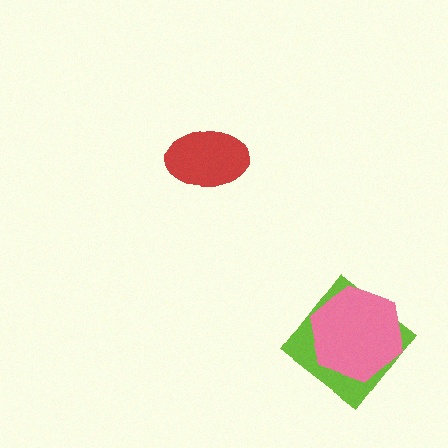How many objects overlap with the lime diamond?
1 object overlaps with the lime diamond.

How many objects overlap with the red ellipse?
0 objects overlap with the red ellipse.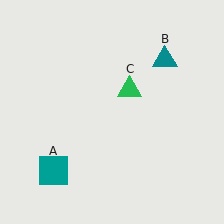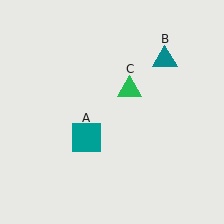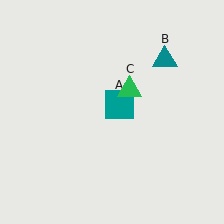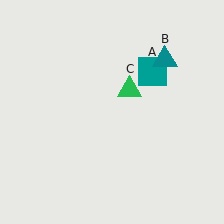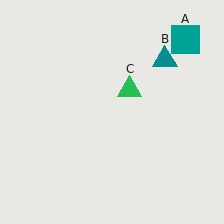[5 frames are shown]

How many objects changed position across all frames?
1 object changed position: teal square (object A).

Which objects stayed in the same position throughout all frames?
Teal triangle (object B) and green triangle (object C) remained stationary.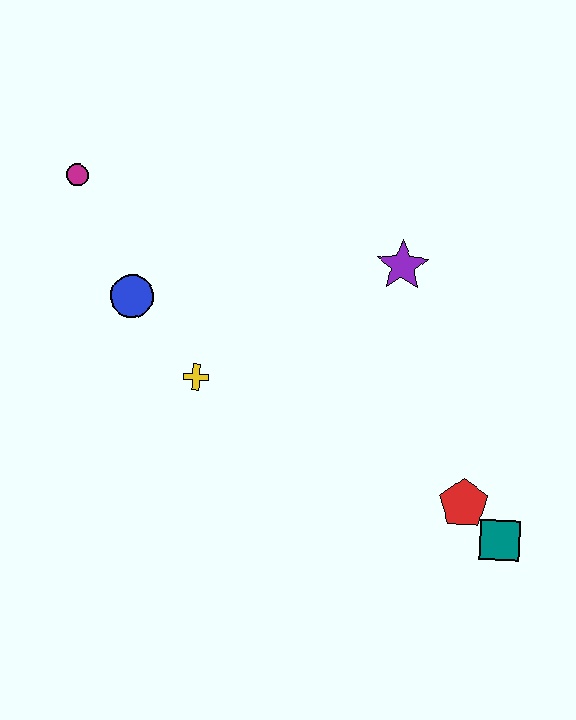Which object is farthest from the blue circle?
The teal square is farthest from the blue circle.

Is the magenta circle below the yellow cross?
No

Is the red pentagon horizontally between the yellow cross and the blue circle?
No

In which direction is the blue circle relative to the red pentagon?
The blue circle is to the left of the red pentagon.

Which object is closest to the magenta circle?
The blue circle is closest to the magenta circle.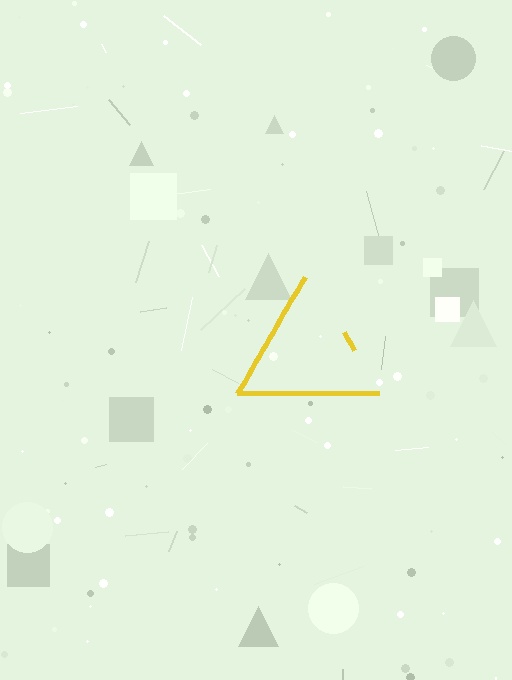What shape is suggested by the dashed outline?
The dashed outline suggests a triangle.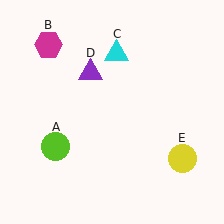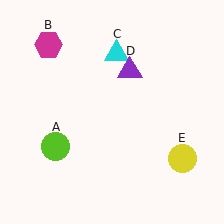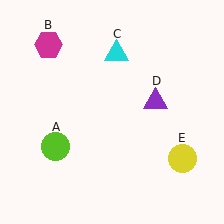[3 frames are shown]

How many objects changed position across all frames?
1 object changed position: purple triangle (object D).